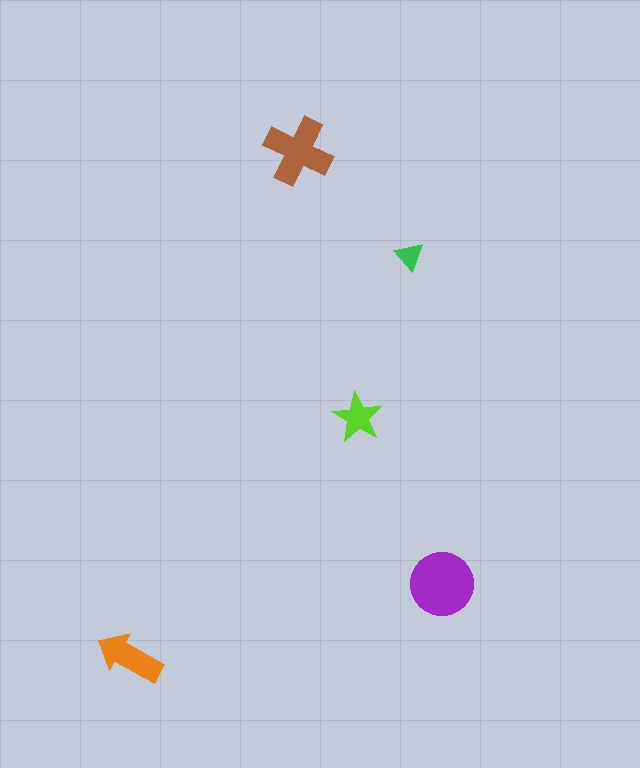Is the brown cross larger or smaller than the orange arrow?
Larger.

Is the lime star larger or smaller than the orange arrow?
Smaller.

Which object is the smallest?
The green triangle.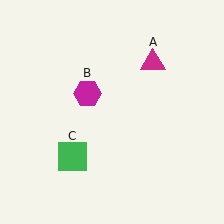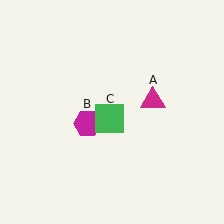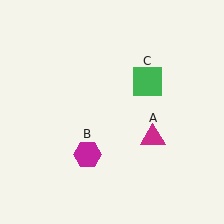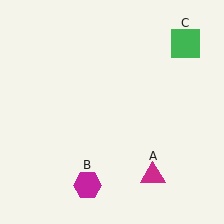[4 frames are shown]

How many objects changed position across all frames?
3 objects changed position: magenta triangle (object A), magenta hexagon (object B), green square (object C).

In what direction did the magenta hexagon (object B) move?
The magenta hexagon (object B) moved down.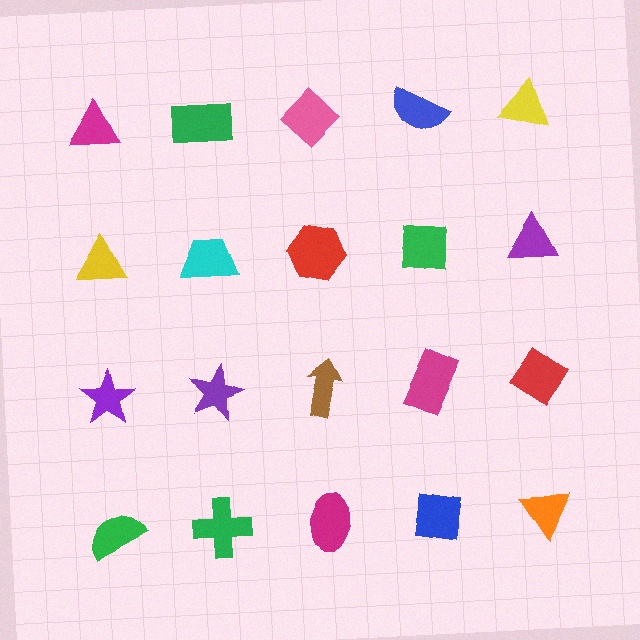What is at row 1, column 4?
A blue semicircle.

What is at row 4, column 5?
An orange triangle.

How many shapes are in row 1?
5 shapes.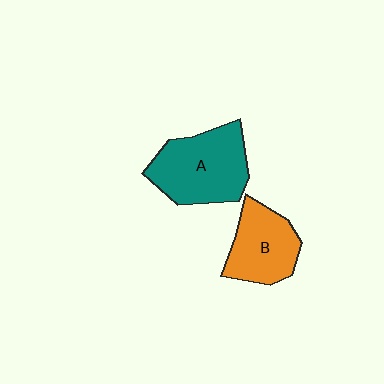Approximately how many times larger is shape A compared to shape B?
Approximately 1.4 times.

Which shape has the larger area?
Shape A (teal).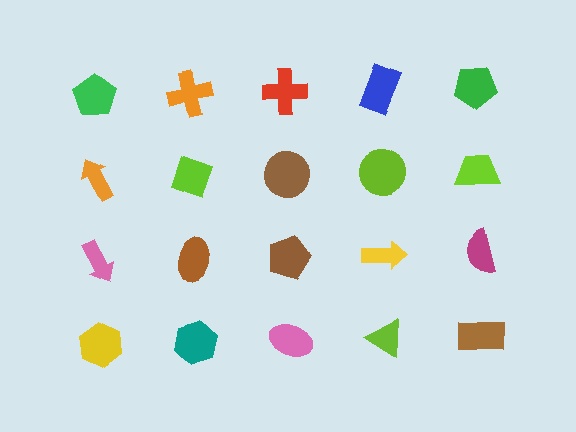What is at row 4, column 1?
A yellow hexagon.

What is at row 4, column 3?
A pink ellipse.